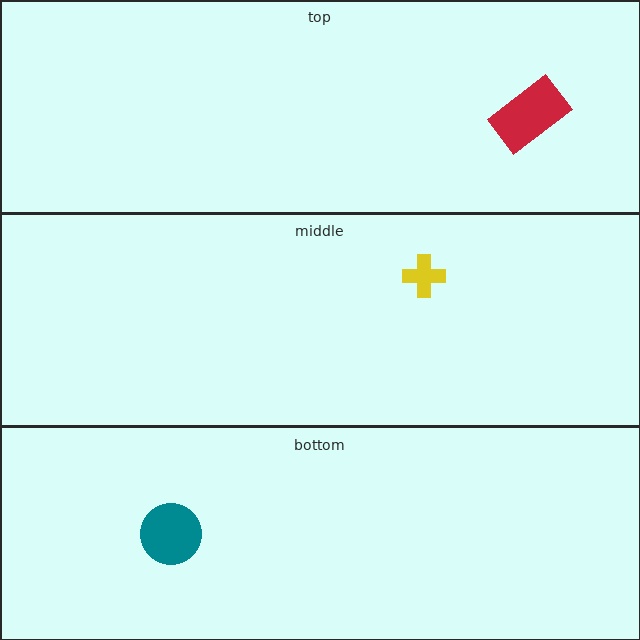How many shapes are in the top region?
1.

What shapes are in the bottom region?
The teal circle.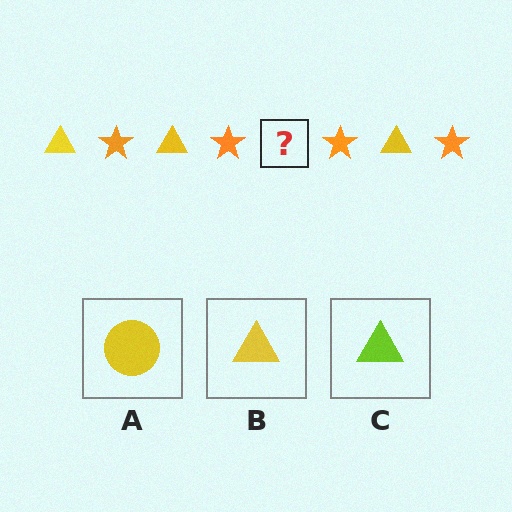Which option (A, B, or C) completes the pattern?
B.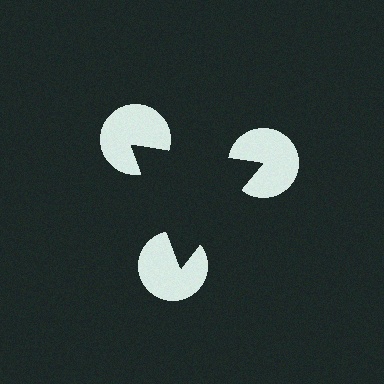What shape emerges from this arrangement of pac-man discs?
An illusory triangle — its edges are inferred from the aligned wedge cuts in the pac-man discs, not physically drawn.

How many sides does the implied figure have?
3 sides.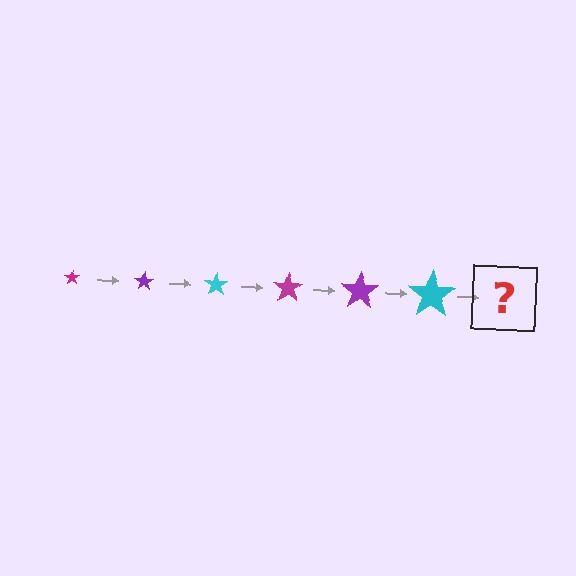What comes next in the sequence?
The next element should be a magenta star, larger than the previous one.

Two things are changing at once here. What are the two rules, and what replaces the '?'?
The two rules are that the star grows larger each step and the color cycles through magenta, purple, and cyan. The '?' should be a magenta star, larger than the previous one.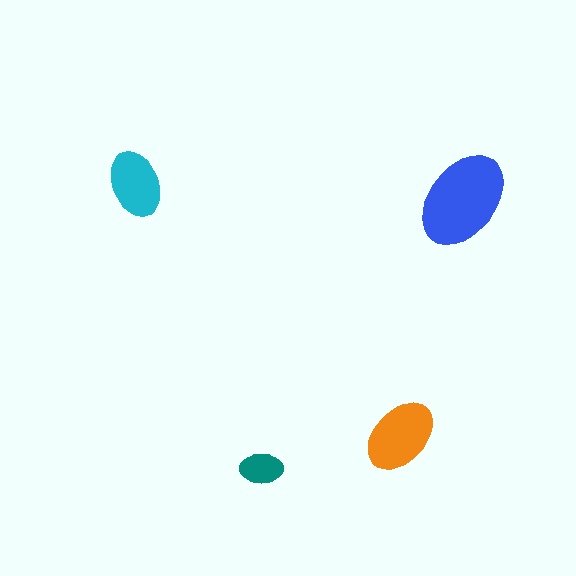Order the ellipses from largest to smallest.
the blue one, the orange one, the cyan one, the teal one.